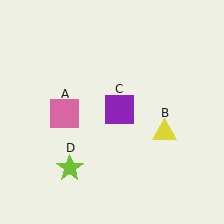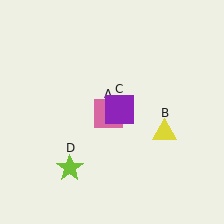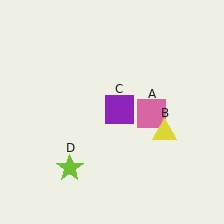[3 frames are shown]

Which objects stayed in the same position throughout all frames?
Yellow triangle (object B) and purple square (object C) and lime star (object D) remained stationary.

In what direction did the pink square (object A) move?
The pink square (object A) moved right.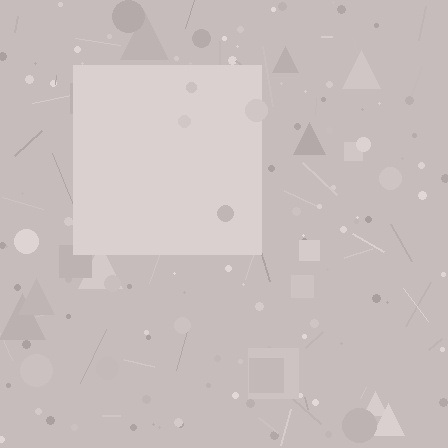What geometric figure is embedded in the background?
A square is embedded in the background.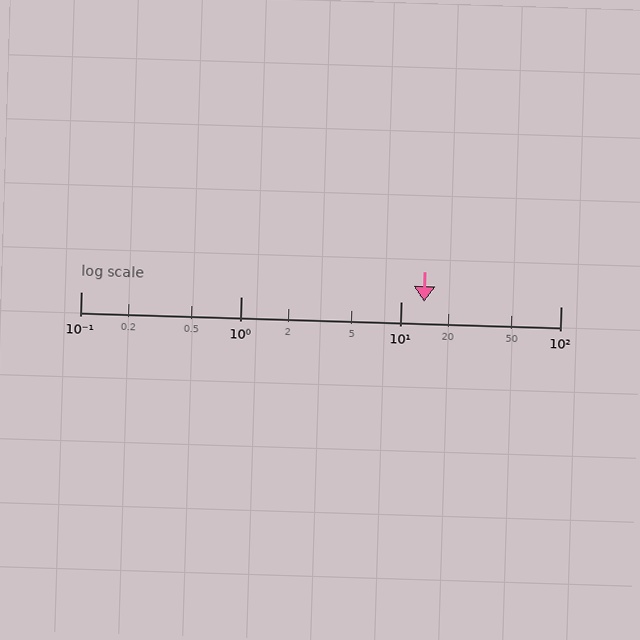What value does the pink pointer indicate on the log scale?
The pointer indicates approximately 14.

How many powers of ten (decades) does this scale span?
The scale spans 3 decades, from 0.1 to 100.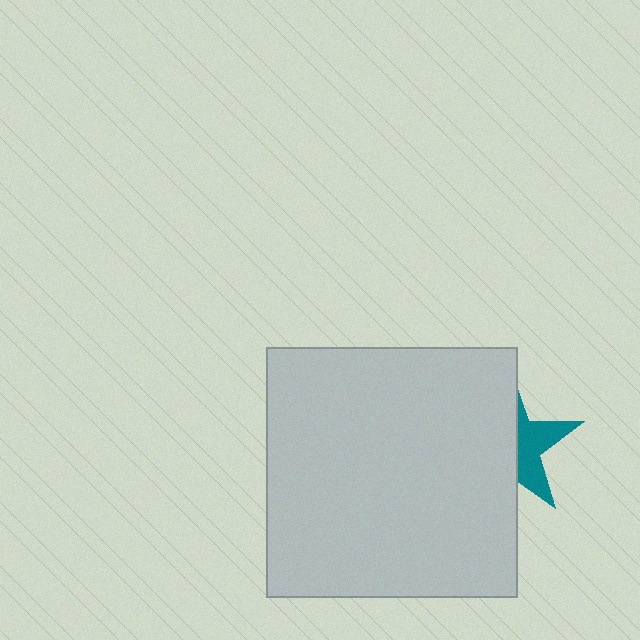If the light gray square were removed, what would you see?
You would see the complete teal star.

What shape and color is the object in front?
The object in front is a light gray square.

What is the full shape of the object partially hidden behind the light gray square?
The partially hidden object is a teal star.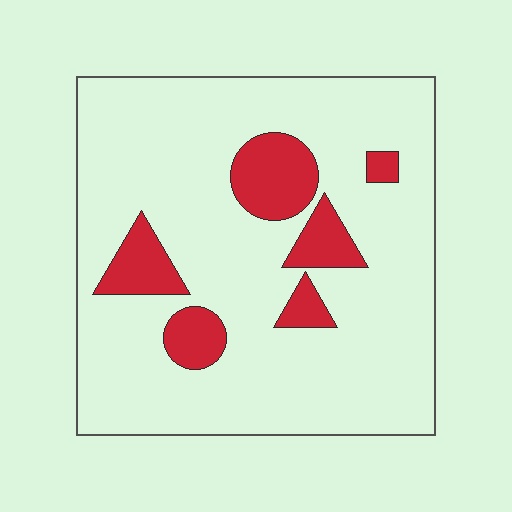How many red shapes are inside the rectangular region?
6.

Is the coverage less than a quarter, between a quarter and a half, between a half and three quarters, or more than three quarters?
Less than a quarter.